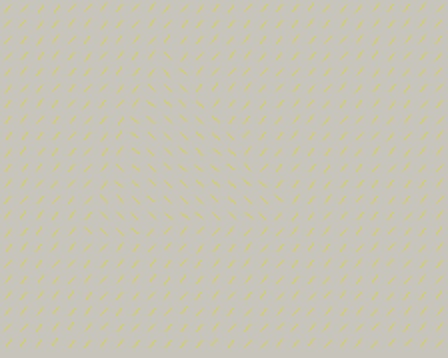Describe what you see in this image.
The image is filled with small yellow line segments. A triangle region in the image has lines oriented differently from the surrounding lines, creating a visible texture boundary.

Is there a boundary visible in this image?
Yes, there is a texture boundary formed by a change in line orientation.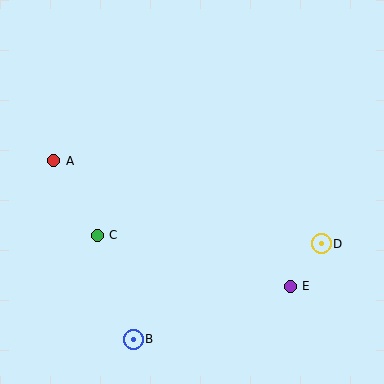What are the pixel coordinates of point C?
Point C is at (97, 235).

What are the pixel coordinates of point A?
Point A is at (54, 161).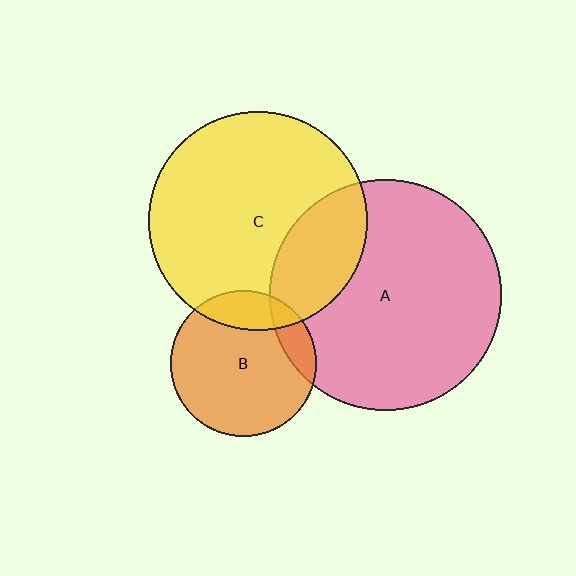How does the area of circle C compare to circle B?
Approximately 2.2 times.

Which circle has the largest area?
Circle A (pink).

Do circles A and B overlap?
Yes.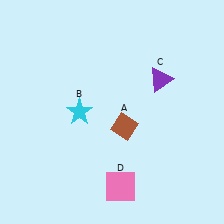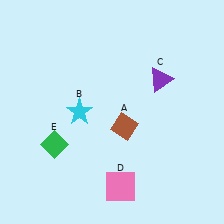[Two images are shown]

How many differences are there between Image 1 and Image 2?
There is 1 difference between the two images.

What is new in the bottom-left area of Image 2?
A green diamond (E) was added in the bottom-left area of Image 2.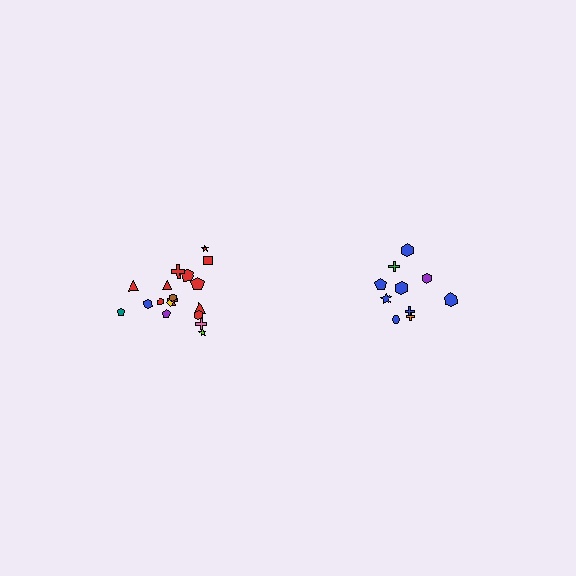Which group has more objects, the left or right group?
The left group.